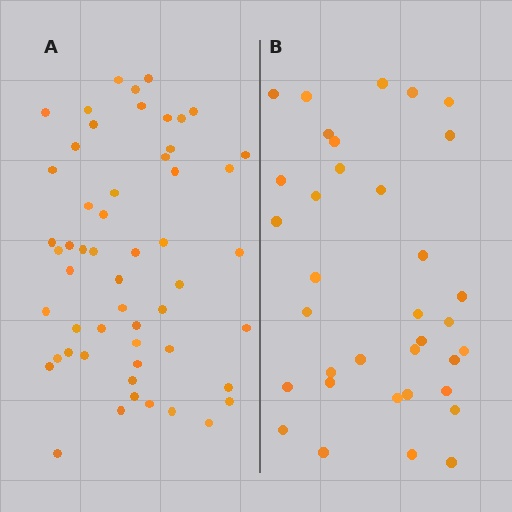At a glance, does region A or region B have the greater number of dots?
Region A (the left region) has more dots.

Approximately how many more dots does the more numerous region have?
Region A has approximately 20 more dots than region B.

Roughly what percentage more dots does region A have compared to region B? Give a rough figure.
About 55% more.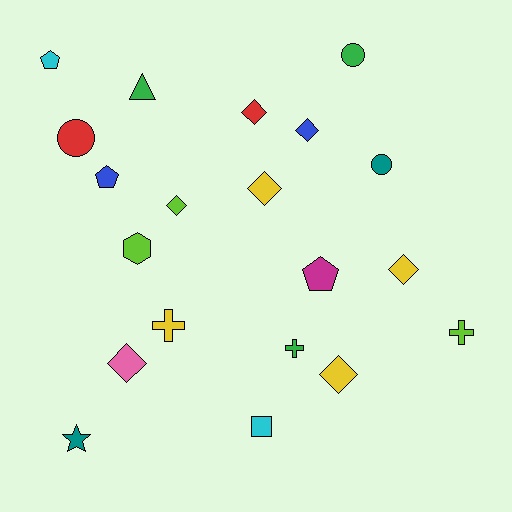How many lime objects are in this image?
There are 3 lime objects.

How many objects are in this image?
There are 20 objects.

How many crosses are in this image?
There are 3 crosses.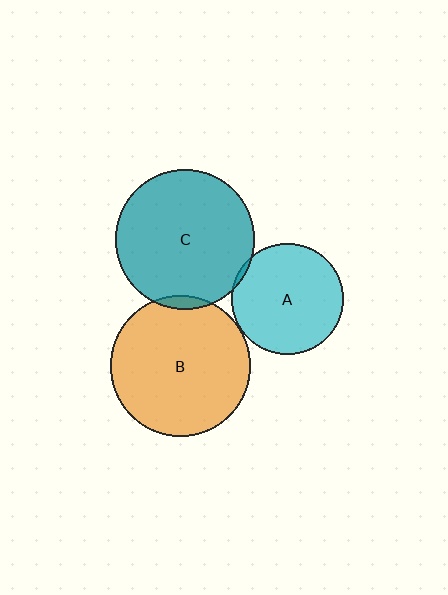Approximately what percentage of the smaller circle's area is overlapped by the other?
Approximately 5%.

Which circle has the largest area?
Circle B (orange).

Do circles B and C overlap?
Yes.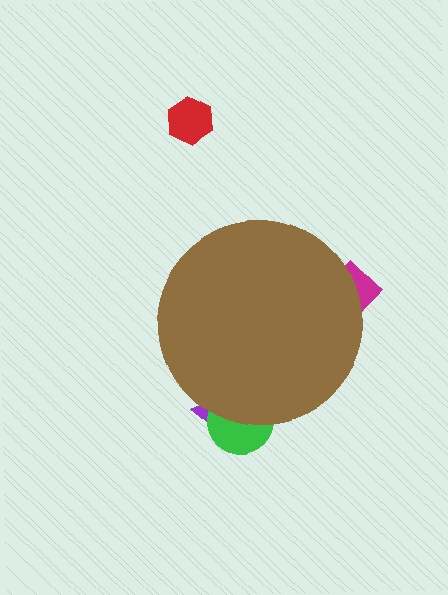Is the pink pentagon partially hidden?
Yes, the pink pentagon is partially hidden behind the brown circle.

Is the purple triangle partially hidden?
Yes, the purple triangle is partially hidden behind the brown circle.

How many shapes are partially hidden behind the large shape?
4 shapes are partially hidden.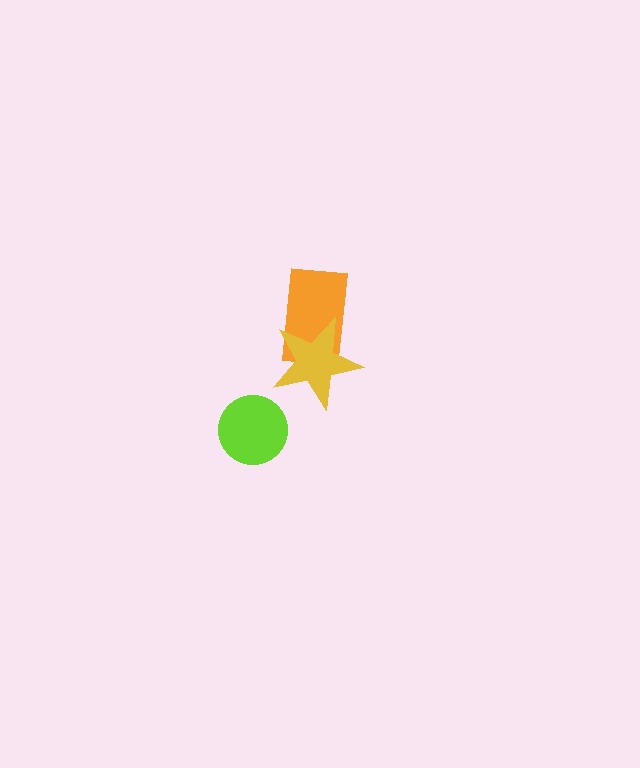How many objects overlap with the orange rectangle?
1 object overlaps with the orange rectangle.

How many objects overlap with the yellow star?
1 object overlaps with the yellow star.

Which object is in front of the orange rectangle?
The yellow star is in front of the orange rectangle.